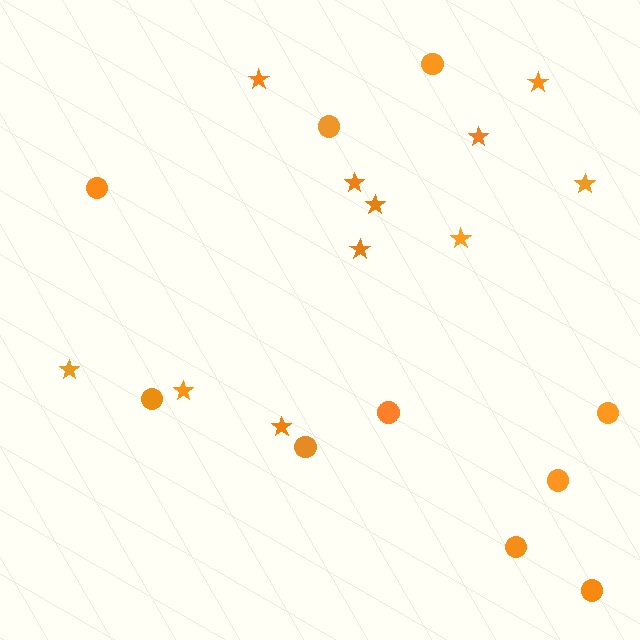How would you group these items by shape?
There are 2 groups: one group of circles (10) and one group of stars (11).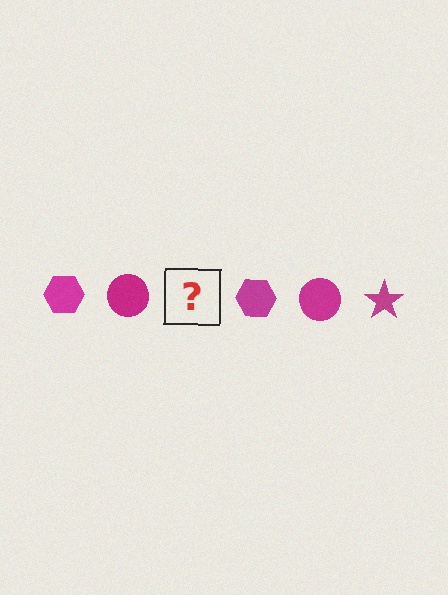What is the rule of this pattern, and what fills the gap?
The rule is that the pattern cycles through hexagon, circle, star shapes in magenta. The gap should be filled with a magenta star.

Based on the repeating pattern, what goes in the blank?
The blank should be a magenta star.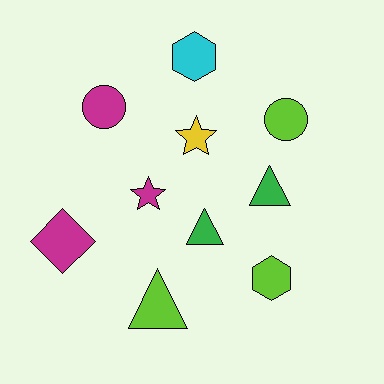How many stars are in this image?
There are 2 stars.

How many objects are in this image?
There are 10 objects.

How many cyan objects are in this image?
There is 1 cyan object.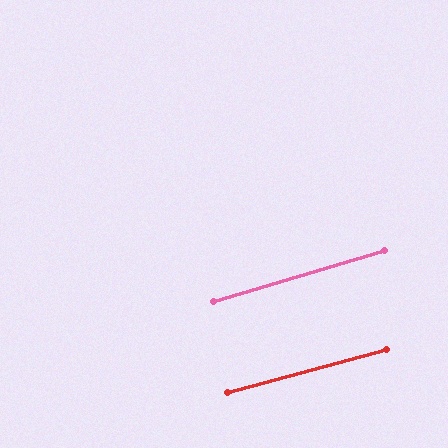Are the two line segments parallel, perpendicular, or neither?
Parallel — their directions differ by only 1.4°.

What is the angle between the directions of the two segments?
Approximately 1 degree.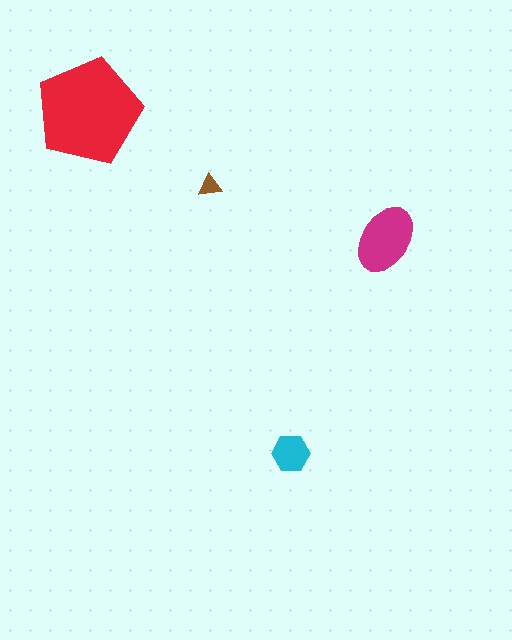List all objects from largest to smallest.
The red pentagon, the magenta ellipse, the cyan hexagon, the brown triangle.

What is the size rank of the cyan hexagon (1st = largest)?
3rd.